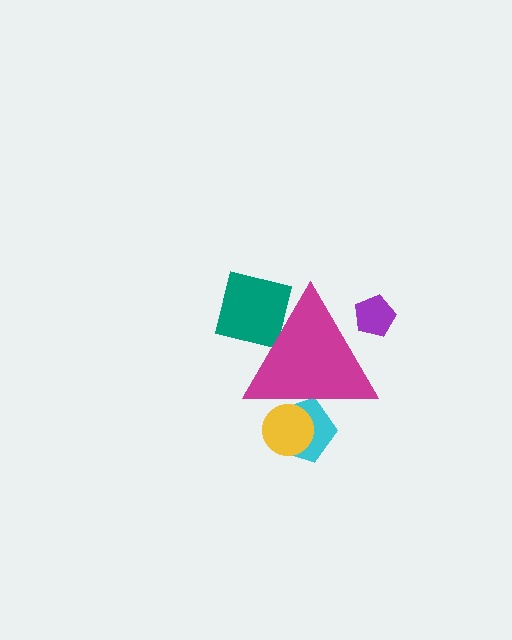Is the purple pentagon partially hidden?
Yes, the purple pentagon is partially hidden behind the magenta triangle.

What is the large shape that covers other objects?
A magenta triangle.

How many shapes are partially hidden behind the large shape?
4 shapes are partially hidden.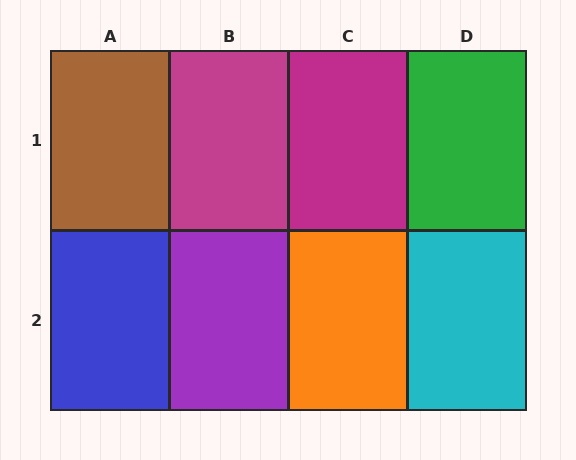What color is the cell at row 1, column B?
Magenta.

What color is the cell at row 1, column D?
Green.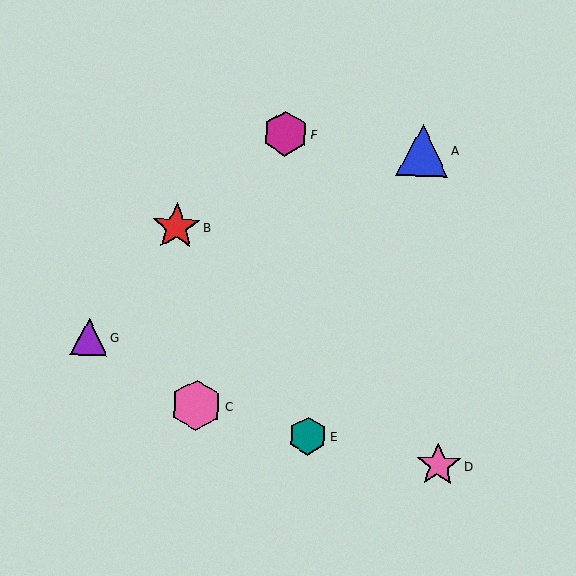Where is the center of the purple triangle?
The center of the purple triangle is at (89, 337).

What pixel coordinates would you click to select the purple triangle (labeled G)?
Click at (89, 337) to select the purple triangle G.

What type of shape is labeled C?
Shape C is a pink hexagon.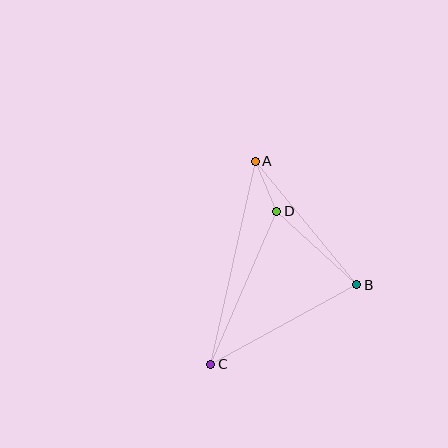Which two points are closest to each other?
Points A and D are closest to each other.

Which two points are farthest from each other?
Points A and C are farthest from each other.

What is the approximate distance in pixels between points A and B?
The distance between A and B is approximately 159 pixels.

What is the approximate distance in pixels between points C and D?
The distance between C and D is approximately 167 pixels.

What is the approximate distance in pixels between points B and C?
The distance between B and C is approximately 166 pixels.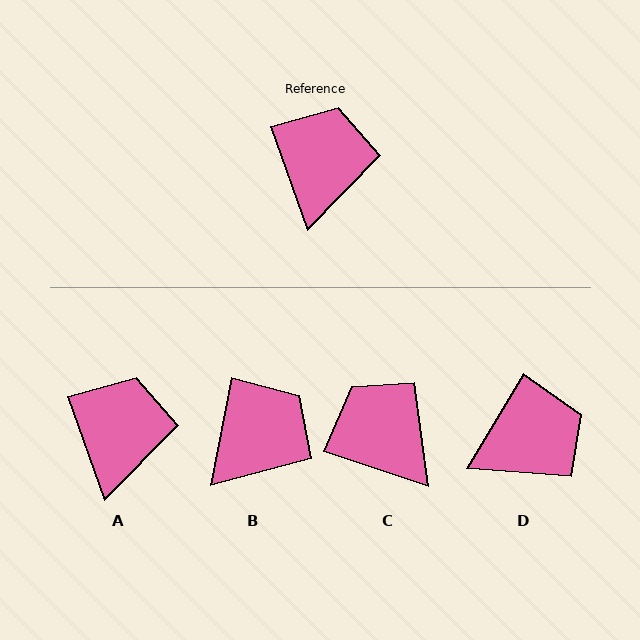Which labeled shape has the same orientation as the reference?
A.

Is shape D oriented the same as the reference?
No, it is off by about 50 degrees.